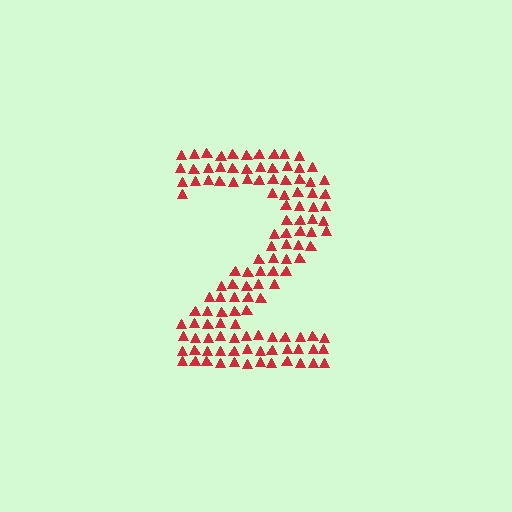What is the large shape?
The large shape is the digit 2.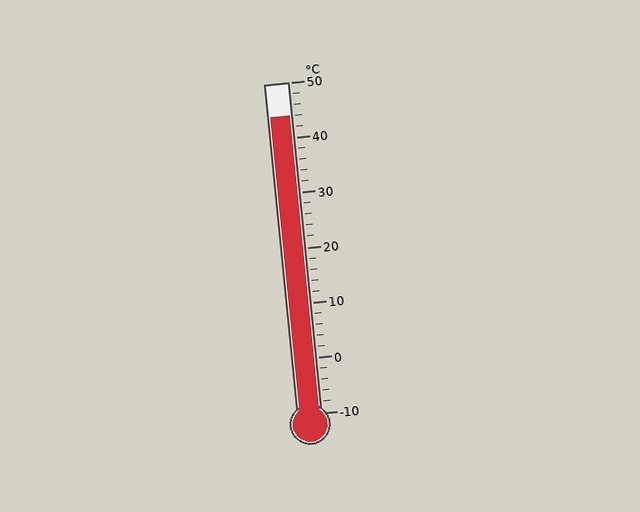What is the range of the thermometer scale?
The thermometer scale ranges from -10°C to 50°C.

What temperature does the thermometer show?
The thermometer shows approximately 44°C.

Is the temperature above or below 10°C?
The temperature is above 10°C.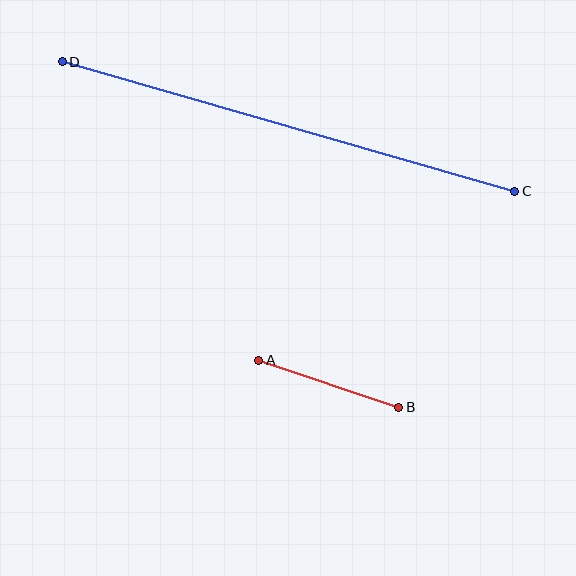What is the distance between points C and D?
The distance is approximately 470 pixels.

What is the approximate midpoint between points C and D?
The midpoint is at approximately (288, 127) pixels.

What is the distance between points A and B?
The distance is approximately 148 pixels.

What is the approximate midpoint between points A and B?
The midpoint is at approximately (329, 384) pixels.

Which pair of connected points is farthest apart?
Points C and D are farthest apart.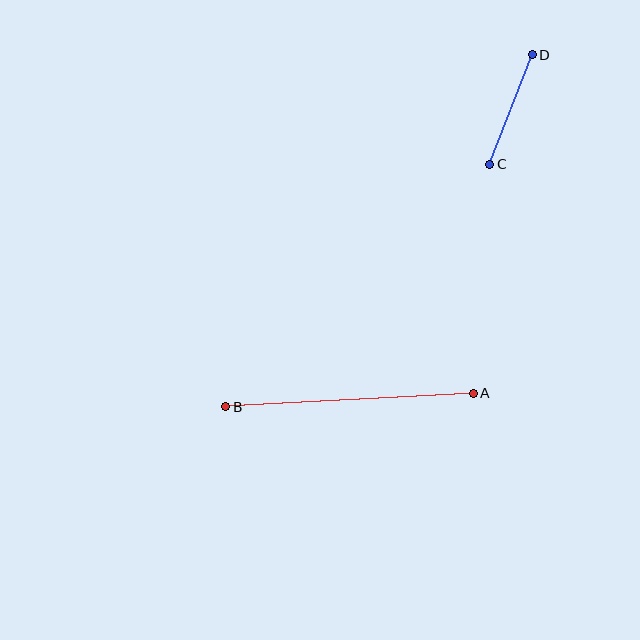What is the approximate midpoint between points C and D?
The midpoint is at approximately (511, 110) pixels.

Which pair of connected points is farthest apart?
Points A and B are farthest apart.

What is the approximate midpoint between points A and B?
The midpoint is at approximately (349, 400) pixels.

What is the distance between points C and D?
The distance is approximately 117 pixels.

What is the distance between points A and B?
The distance is approximately 248 pixels.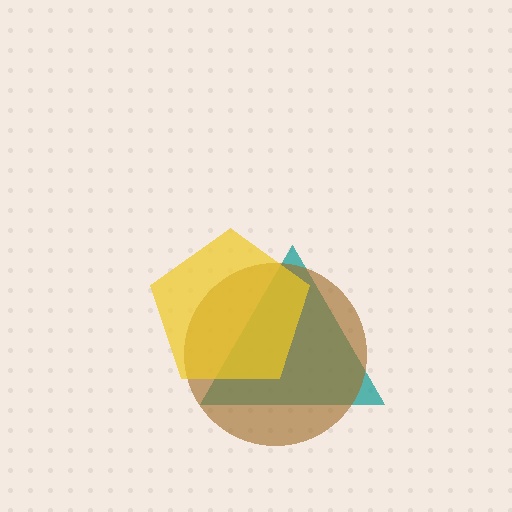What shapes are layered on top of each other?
The layered shapes are: a teal triangle, a brown circle, a yellow pentagon.